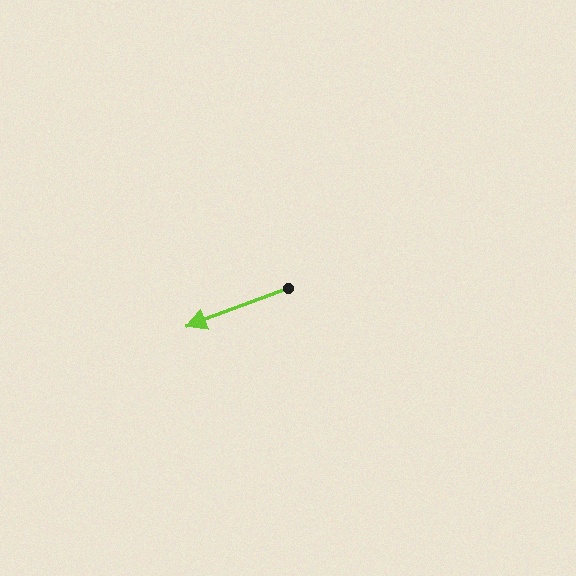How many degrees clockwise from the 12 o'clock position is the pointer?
Approximately 249 degrees.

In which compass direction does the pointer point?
West.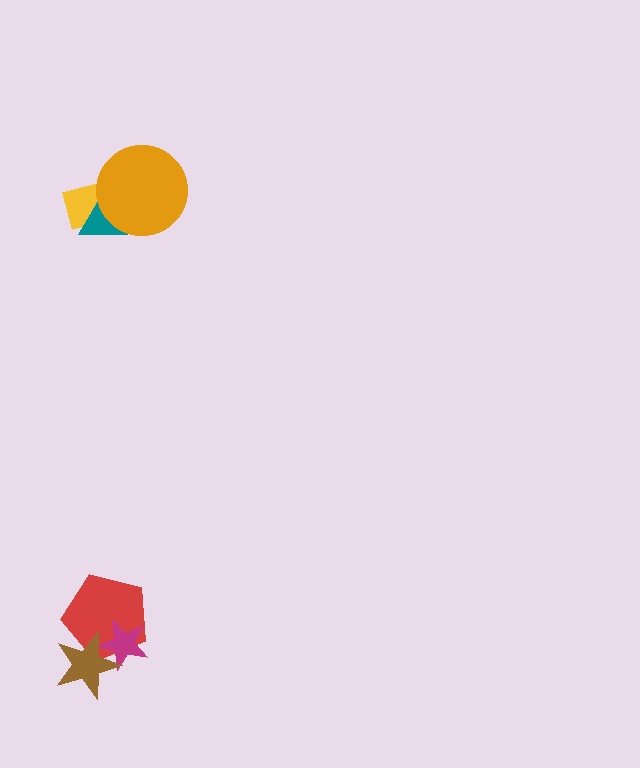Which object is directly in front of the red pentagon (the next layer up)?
The magenta star is directly in front of the red pentagon.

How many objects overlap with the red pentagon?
2 objects overlap with the red pentagon.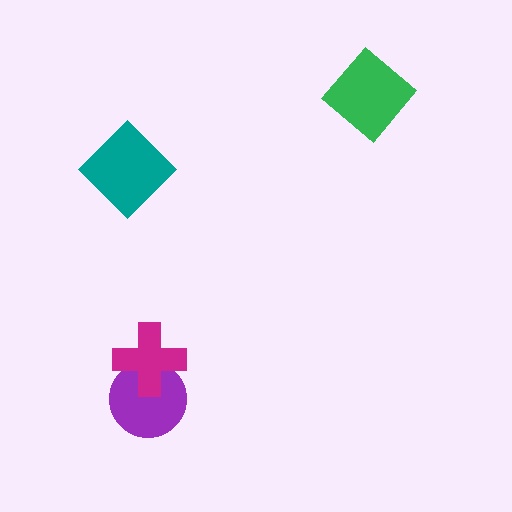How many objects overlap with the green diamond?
0 objects overlap with the green diamond.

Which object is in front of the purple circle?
The magenta cross is in front of the purple circle.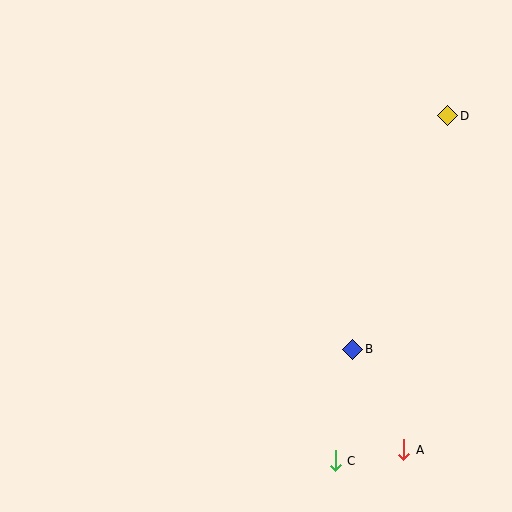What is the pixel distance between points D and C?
The distance between D and C is 363 pixels.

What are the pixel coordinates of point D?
Point D is at (447, 116).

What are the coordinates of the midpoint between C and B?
The midpoint between C and B is at (344, 405).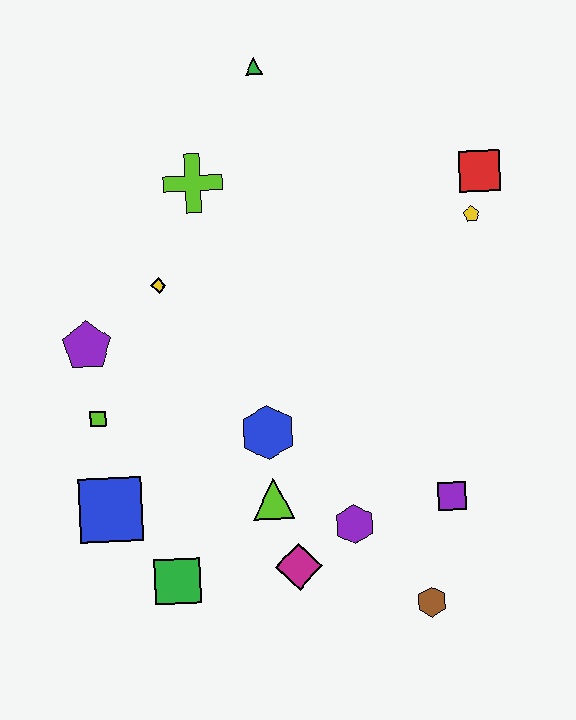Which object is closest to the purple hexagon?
The magenta diamond is closest to the purple hexagon.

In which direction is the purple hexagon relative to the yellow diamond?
The purple hexagon is below the yellow diamond.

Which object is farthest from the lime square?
The red square is farthest from the lime square.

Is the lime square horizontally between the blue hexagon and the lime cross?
No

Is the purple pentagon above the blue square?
Yes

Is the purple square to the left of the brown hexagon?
No